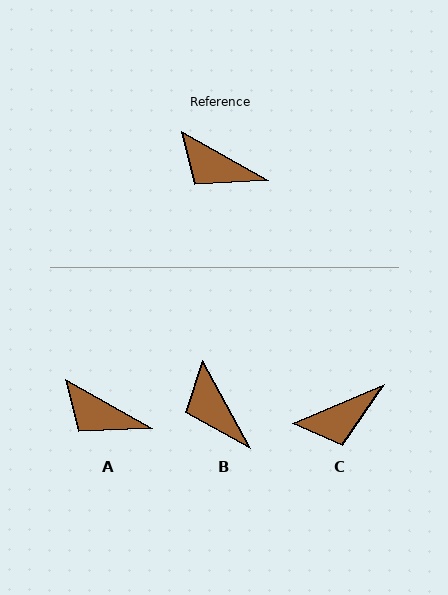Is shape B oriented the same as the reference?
No, it is off by about 32 degrees.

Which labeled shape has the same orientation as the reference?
A.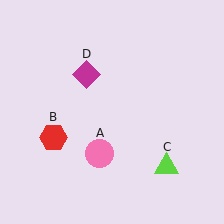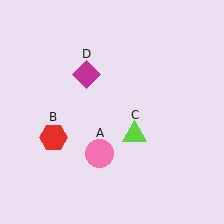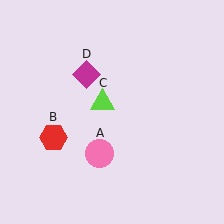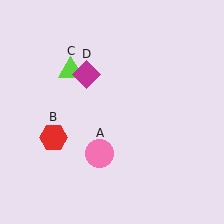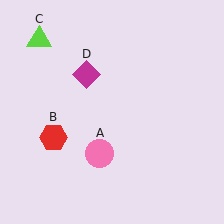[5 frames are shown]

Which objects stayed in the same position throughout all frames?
Pink circle (object A) and red hexagon (object B) and magenta diamond (object D) remained stationary.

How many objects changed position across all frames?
1 object changed position: lime triangle (object C).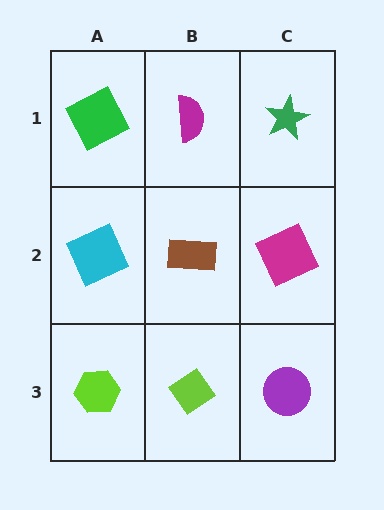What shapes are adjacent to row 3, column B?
A brown rectangle (row 2, column B), a lime hexagon (row 3, column A), a purple circle (row 3, column C).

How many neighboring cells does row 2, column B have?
4.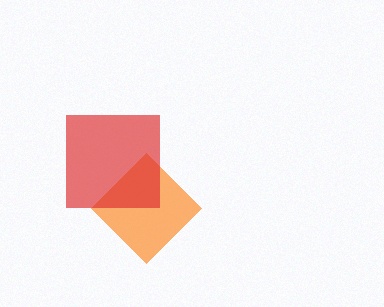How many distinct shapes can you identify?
There are 2 distinct shapes: an orange diamond, a red square.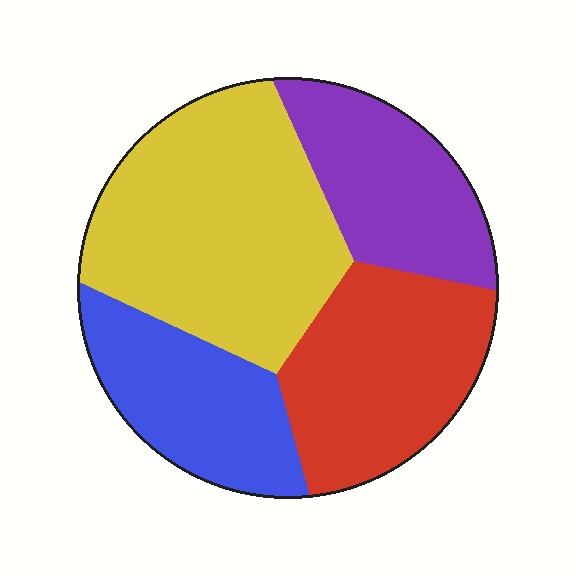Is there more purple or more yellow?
Yellow.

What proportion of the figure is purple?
Purple covers 19% of the figure.